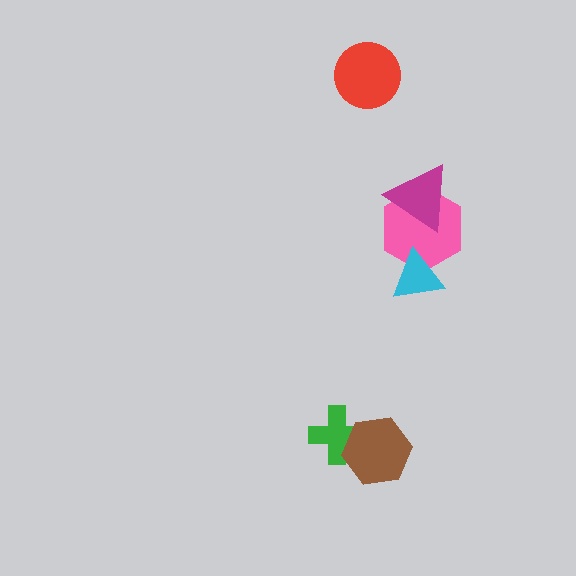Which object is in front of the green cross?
The brown hexagon is in front of the green cross.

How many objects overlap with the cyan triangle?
1 object overlaps with the cyan triangle.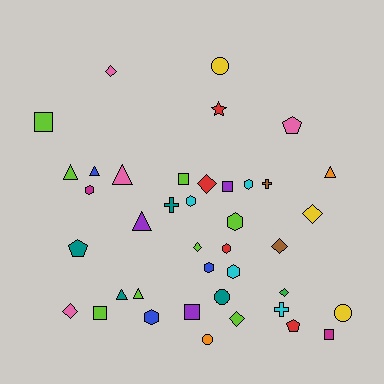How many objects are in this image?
There are 40 objects.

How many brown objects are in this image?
There are 2 brown objects.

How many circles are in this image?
There are 4 circles.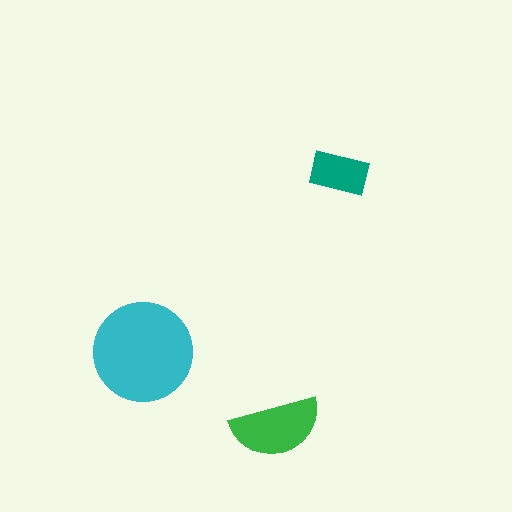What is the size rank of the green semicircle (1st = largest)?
2nd.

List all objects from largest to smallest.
The cyan circle, the green semicircle, the teal rectangle.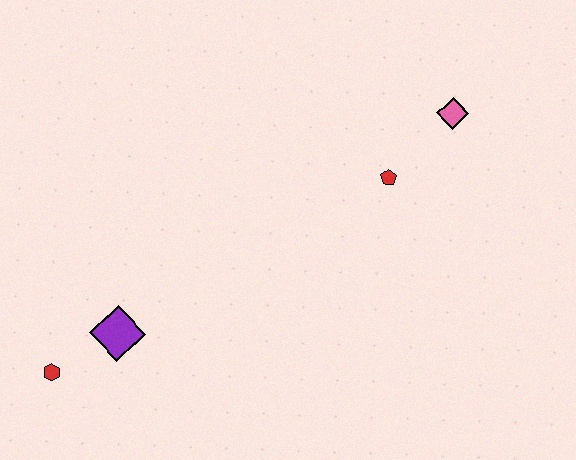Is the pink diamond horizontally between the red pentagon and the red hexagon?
No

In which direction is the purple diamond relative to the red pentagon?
The purple diamond is to the left of the red pentagon.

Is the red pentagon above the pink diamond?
No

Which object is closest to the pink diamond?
The red pentagon is closest to the pink diamond.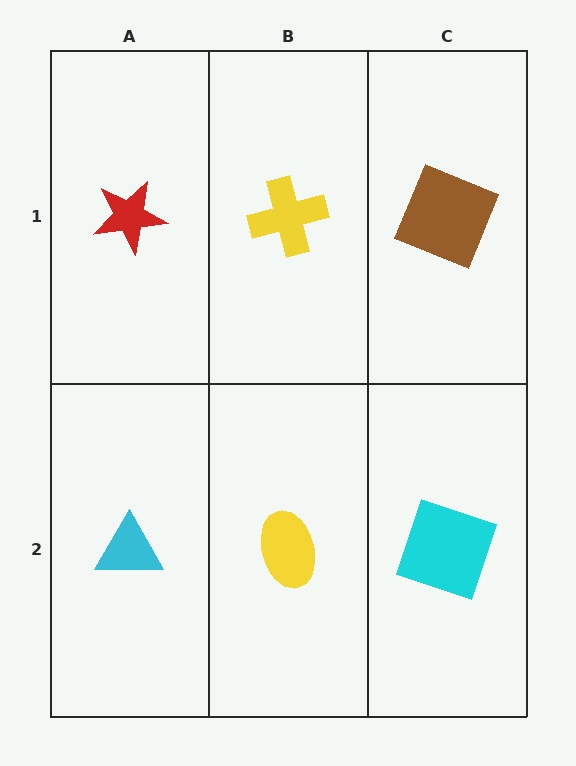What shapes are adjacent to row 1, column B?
A yellow ellipse (row 2, column B), a red star (row 1, column A), a brown square (row 1, column C).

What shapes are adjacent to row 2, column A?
A red star (row 1, column A), a yellow ellipse (row 2, column B).